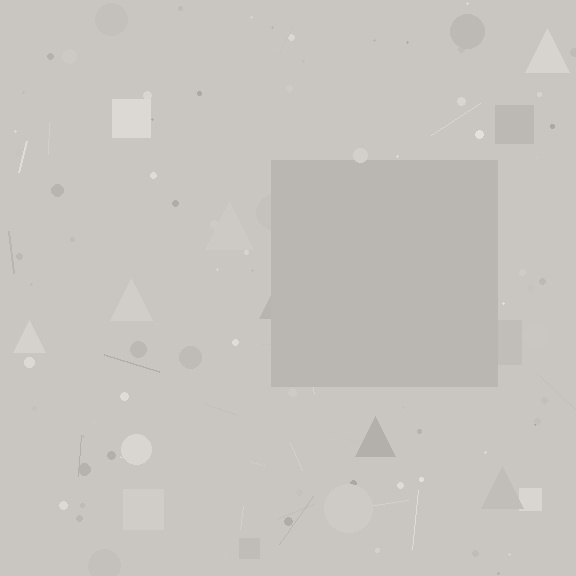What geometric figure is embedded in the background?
A square is embedded in the background.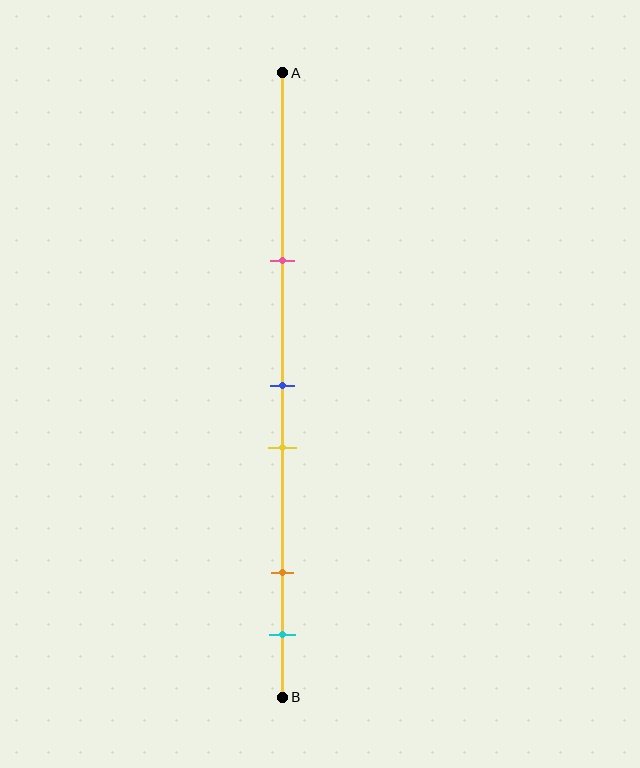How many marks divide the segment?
There are 5 marks dividing the segment.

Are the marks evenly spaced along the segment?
No, the marks are not evenly spaced.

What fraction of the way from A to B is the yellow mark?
The yellow mark is approximately 60% (0.6) of the way from A to B.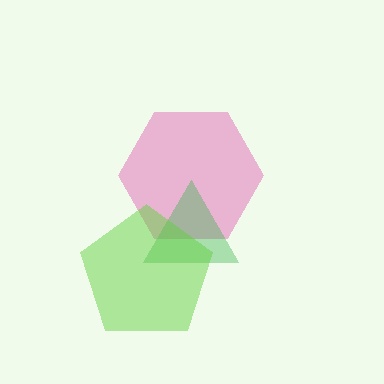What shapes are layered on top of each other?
The layered shapes are: a pink hexagon, a green triangle, a lime pentagon.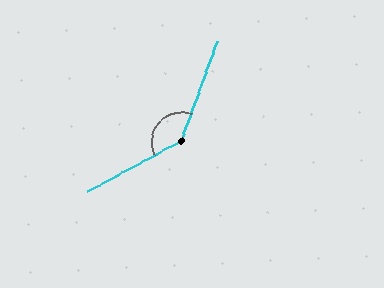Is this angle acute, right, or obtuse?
It is obtuse.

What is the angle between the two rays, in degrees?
Approximately 139 degrees.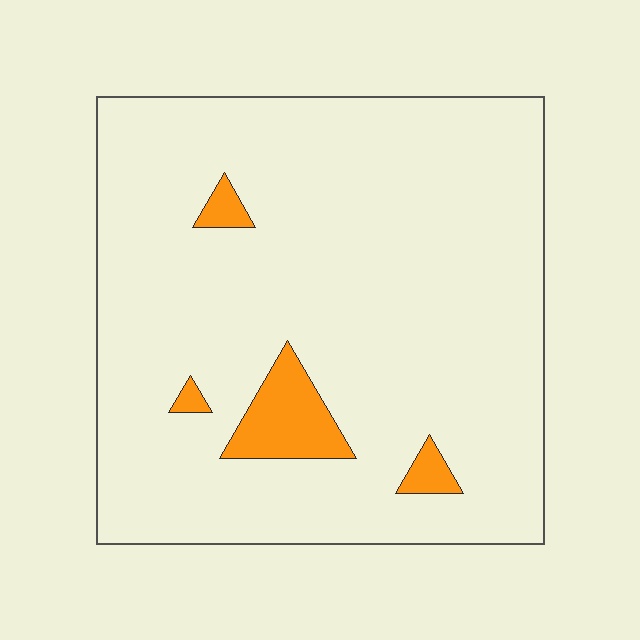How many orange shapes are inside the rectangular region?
4.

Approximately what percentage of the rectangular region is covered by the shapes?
Approximately 5%.